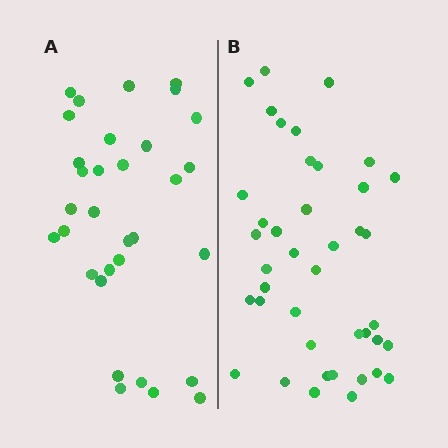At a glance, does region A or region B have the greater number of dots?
Region B (the right region) has more dots.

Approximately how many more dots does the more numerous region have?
Region B has roughly 8 or so more dots than region A.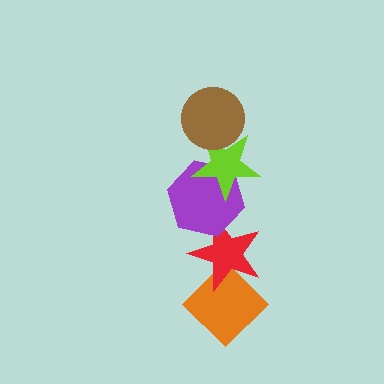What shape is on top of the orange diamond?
The red star is on top of the orange diamond.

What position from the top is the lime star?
The lime star is 2nd from the top.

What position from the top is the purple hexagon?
The purple hexagon is 3rd from the top.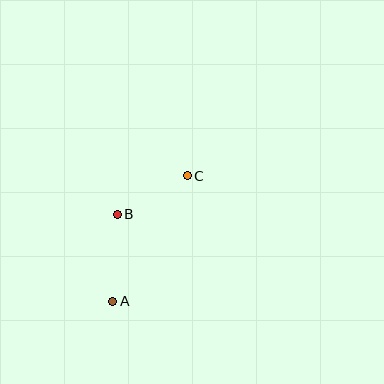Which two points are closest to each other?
Points B and C are closest to each other.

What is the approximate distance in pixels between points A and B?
The distance between A and B is approximately 87 pixels.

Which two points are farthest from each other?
Points A and C are farthest from each other.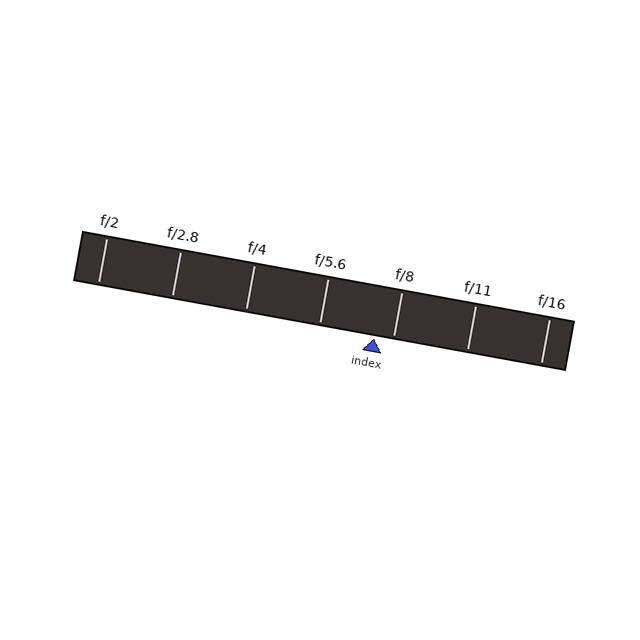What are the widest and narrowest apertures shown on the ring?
The widest aperture shown is f/2 and the narrowest is f/16.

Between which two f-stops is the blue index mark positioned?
The index mark is between f/5.6 and f/8.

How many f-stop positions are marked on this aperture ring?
There are 7 f-stop positions marked.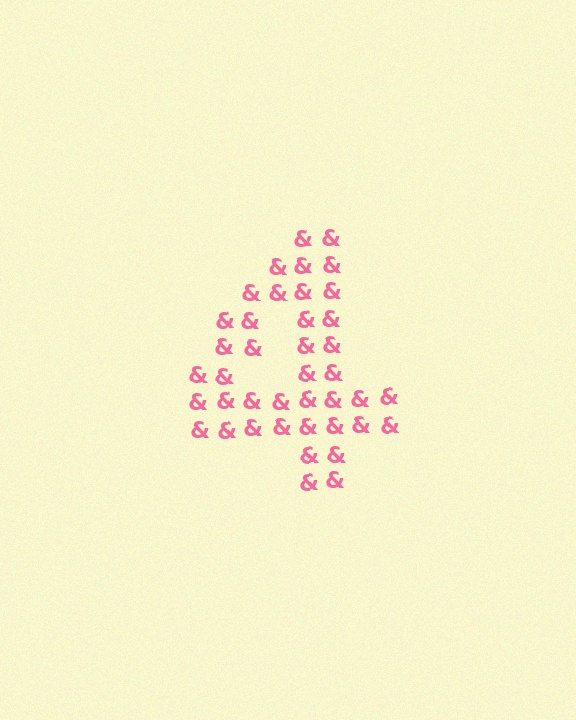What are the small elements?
The small elements are ampersands.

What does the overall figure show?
The overall figure shows the digit 4.